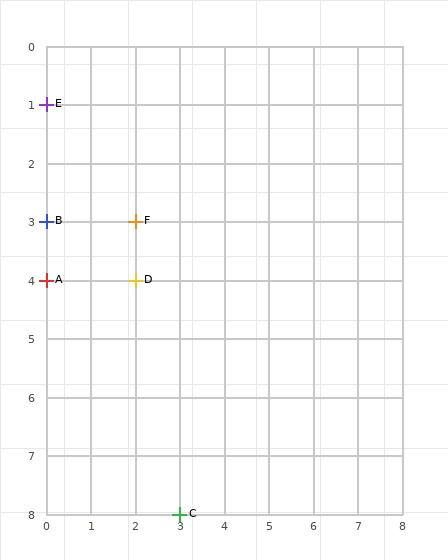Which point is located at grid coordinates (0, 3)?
Point B is at (0, 3).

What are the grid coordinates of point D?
Point D is at grid coordinates (2, 4).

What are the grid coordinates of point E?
Point E is at grid coordinates (0, 1).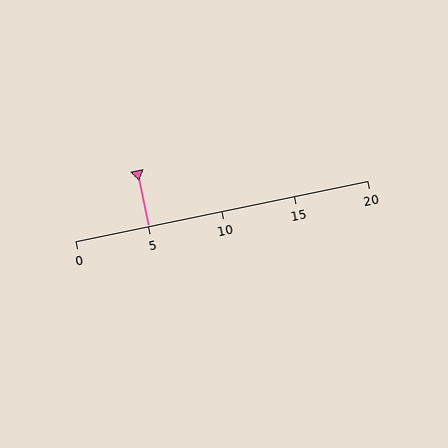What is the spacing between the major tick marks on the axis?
The major ticks are spaced 5 apart.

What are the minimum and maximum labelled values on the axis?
The axis runs from 0 to 20.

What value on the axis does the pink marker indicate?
The marker indicates approximately 5.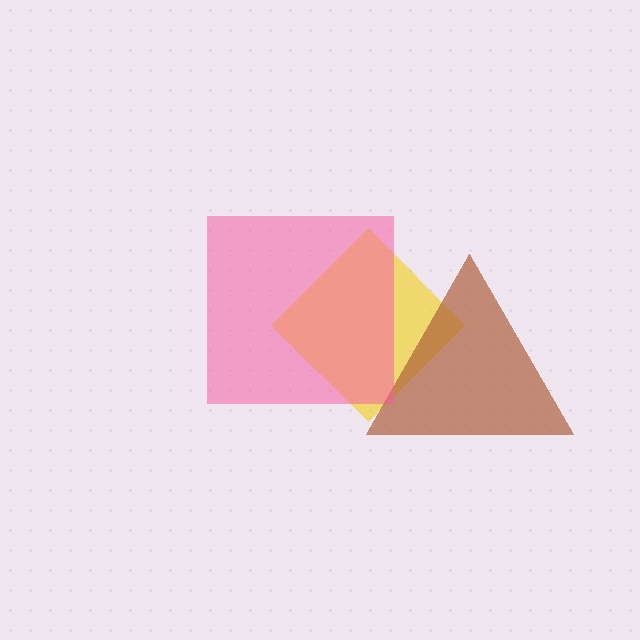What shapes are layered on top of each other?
The layered shapes are: a yellow diamond, a brown triangle, a pink square.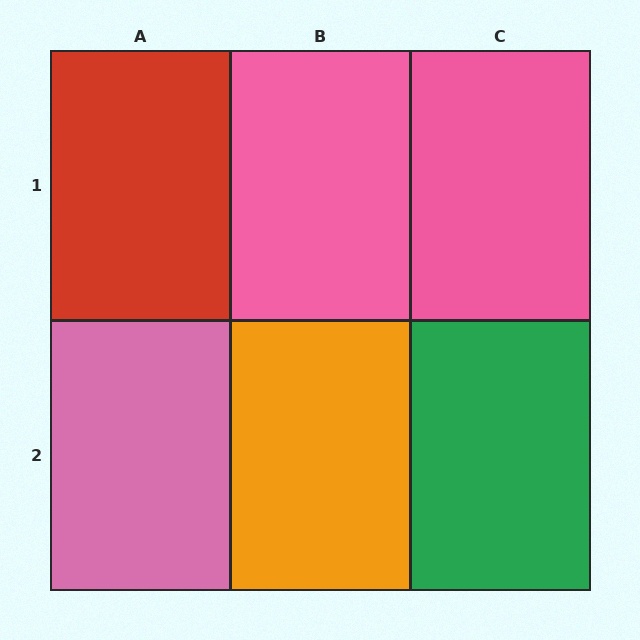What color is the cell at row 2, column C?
Green.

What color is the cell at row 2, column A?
Pink.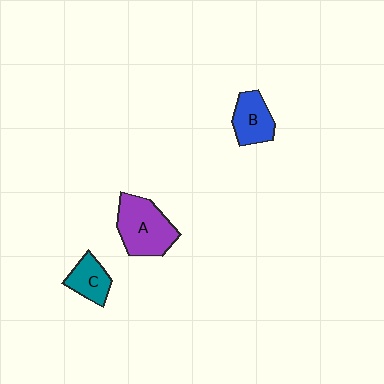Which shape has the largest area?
Shape A (purple).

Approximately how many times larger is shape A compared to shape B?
Approximately 1.5 times.